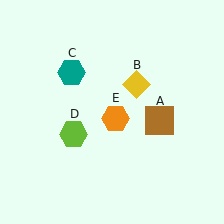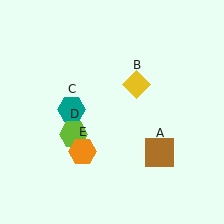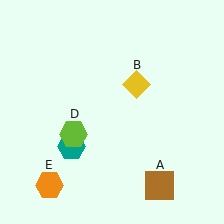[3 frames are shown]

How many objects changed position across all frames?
3 objects changed position: brown square (object A), teal hexagon (object C), orange hexagon (object E).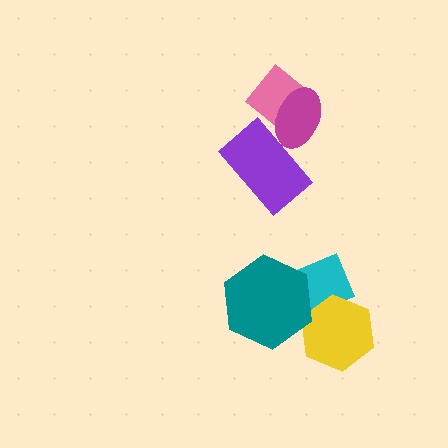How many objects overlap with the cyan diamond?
2 objects overlap with the cyan diamond.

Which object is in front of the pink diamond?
The magenta ellipse is in front of the pink diamond.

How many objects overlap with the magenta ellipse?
2 objects overlap with the magenta ellipse.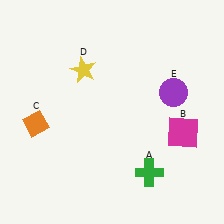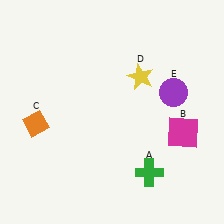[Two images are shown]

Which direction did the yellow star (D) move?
The yellow star (D) moved right.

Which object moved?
The yellow star (D) moved right.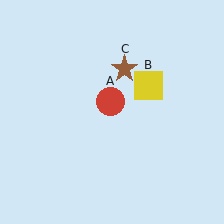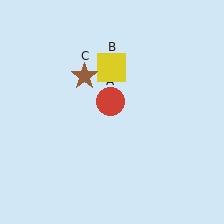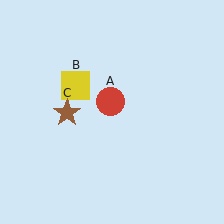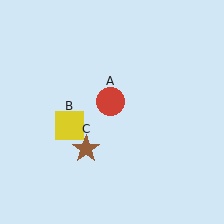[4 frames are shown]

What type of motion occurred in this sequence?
The yellow square (object B), brown star (object C) rotated counterclockwise around the center of the scene.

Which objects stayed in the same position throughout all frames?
Red circle (object A) remained stationary.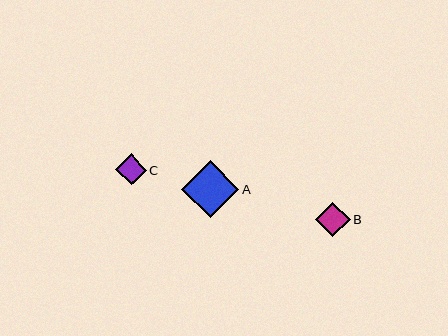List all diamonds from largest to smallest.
From largest to smallest: A, B, C.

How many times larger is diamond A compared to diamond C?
Diamond A is approximately 1.9 times the size of diamond C.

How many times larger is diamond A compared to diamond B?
Diamond A is approximately 1.7 times the size of diamond B.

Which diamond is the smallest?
Diamond C is the smallest with a size of approximately 31 pixels.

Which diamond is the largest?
Diamond A is the largest with a size of approximately 57 pixels.